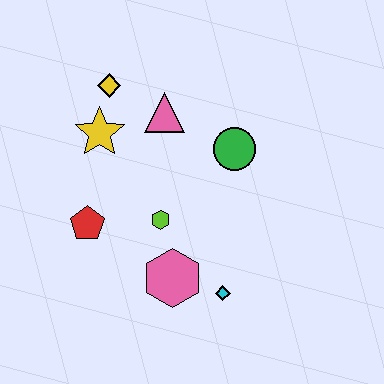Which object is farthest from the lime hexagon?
The yellow diamond is farthest from the lime hexagon.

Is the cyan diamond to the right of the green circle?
No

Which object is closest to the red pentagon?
The lime hexagon is closest to the red pentagon.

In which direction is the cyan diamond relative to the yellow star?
The cyan diamond is below the yellow star.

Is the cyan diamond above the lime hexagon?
No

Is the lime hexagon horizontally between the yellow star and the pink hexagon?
Yes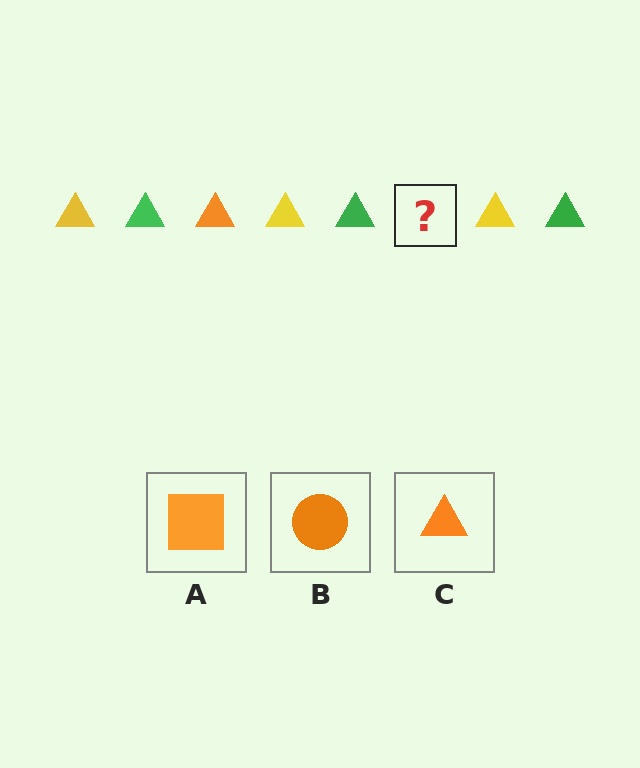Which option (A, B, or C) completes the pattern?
C.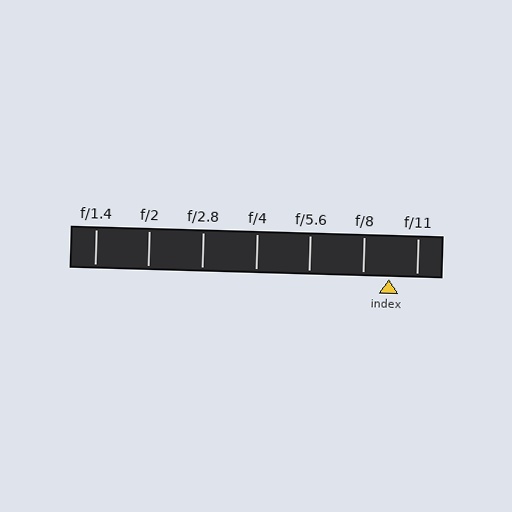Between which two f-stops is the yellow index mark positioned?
The index mark is between f/8 and f/11.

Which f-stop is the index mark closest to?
The index mark is closest to f/8.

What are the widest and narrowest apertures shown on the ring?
The widest aperture shown is f/1.4 and the narrowest is f/11.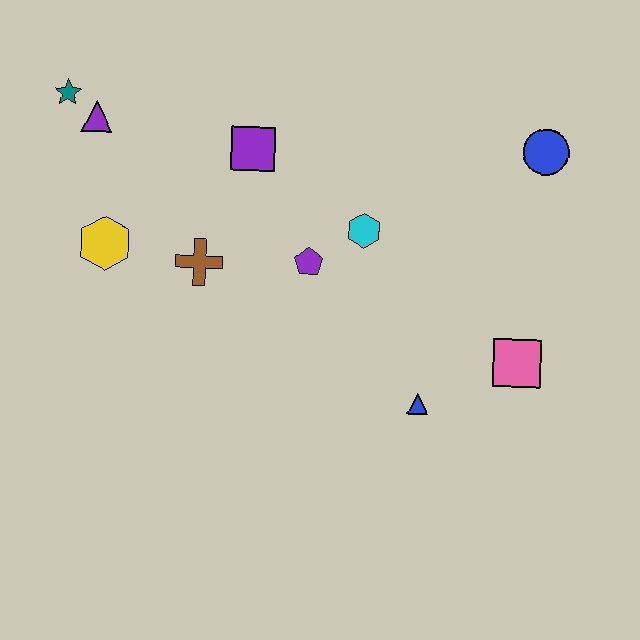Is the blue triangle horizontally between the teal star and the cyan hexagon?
No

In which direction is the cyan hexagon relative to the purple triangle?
The cyan hexagon is to the right of the purple triangle.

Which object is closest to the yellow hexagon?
The brown cross is closest to the yellow hexagon.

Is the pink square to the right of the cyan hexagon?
Yes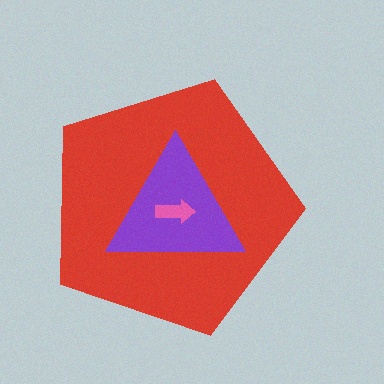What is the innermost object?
The pink arrow.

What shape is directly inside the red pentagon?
The purple triangle.